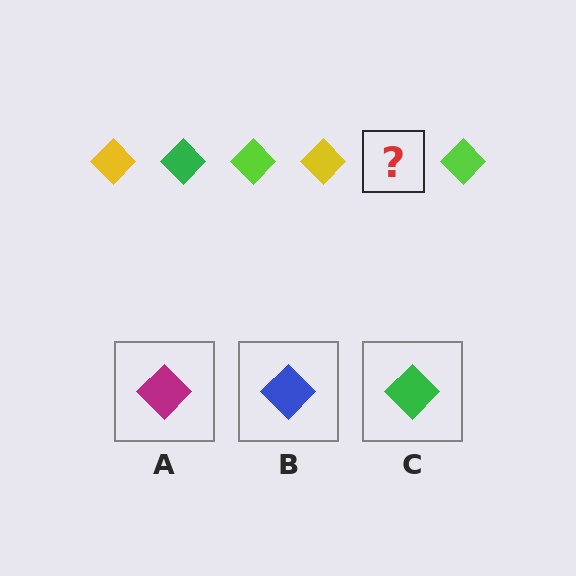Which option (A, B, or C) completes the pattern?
C.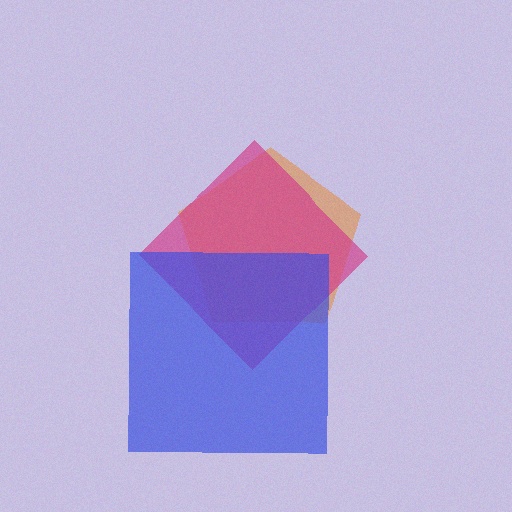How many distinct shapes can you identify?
There are 3 distinct shapes: an orange pentagon, a magenta diamond, a blue square.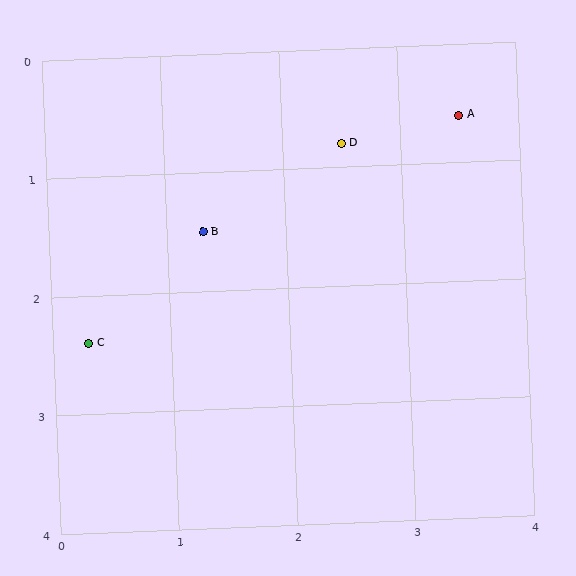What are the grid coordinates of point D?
Point D is at approximately (2.5, 0.8).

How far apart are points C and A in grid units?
Points C and A are about 3.7 grid units apart.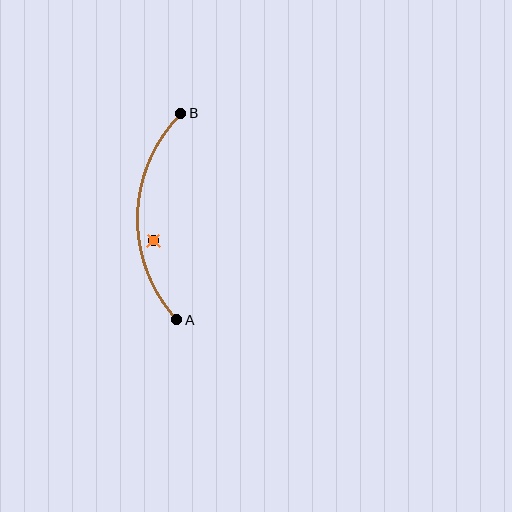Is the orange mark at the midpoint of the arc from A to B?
No — the orange mark does not lie on the arc at all. It sits slightly inside the curve.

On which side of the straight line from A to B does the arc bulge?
The arc bulges to the left of the straight line connecting A and B.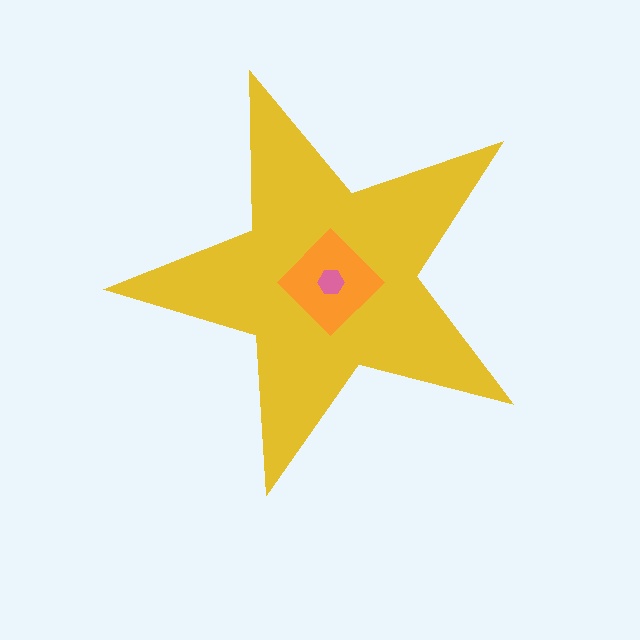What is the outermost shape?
The yellow star.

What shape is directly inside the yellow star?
The orange diamond.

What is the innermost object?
The pink hexagon.